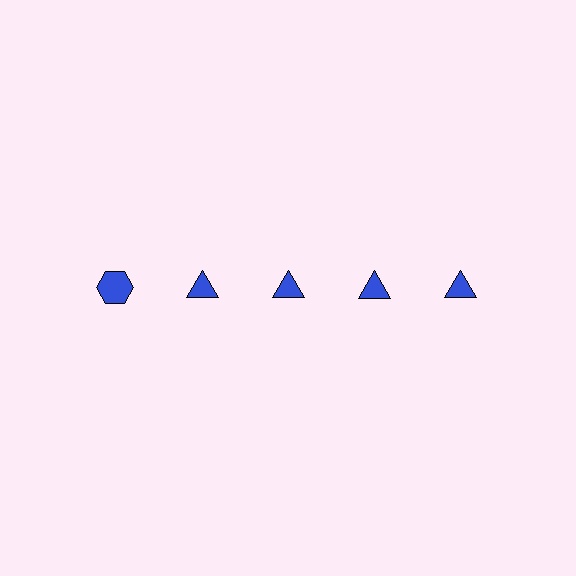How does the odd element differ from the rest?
It has a different shape: hexagon instead of triangle.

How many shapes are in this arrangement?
There are 5 shapes arranged in a grid pattern.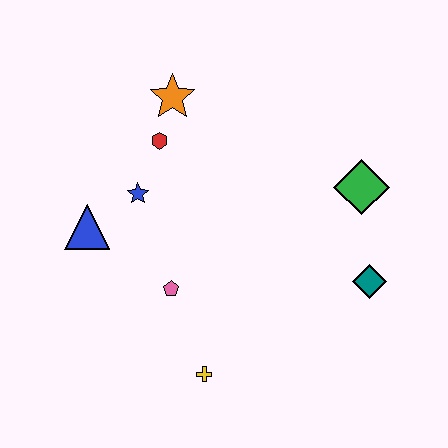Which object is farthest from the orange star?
The yellow cross is farthest from the orange star.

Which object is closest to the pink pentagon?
The yellow cross is closest to the pink pentagon.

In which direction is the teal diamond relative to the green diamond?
The teal diamond is below the green diamond.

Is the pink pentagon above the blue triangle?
No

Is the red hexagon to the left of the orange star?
Yes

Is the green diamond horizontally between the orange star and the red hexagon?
No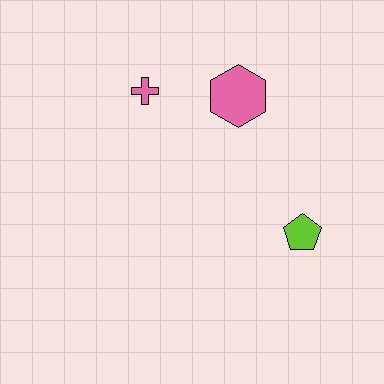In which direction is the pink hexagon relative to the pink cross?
The pink hexagon is to the right of the pink cross.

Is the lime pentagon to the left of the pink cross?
No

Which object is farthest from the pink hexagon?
The lime pentagon is farthest from the pink hexagon.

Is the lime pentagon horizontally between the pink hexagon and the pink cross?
No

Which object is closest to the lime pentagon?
The pink hexagon is closest to the lime pentagon.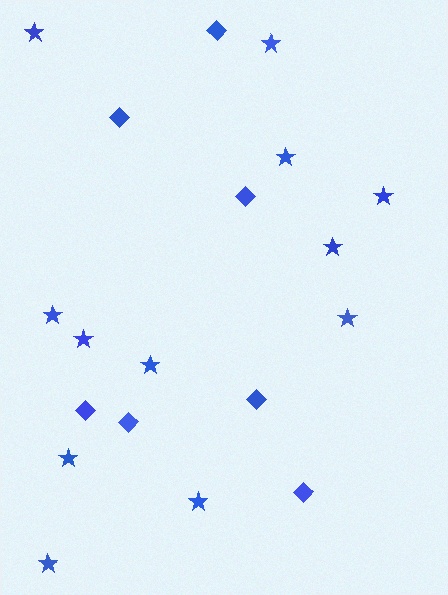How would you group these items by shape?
There are 2 groups: one group of diamonds (7) and one group of stars (12).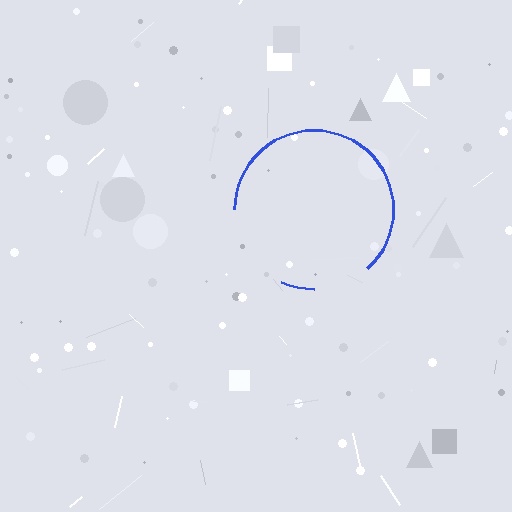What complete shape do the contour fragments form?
The contour fragments form a circle.